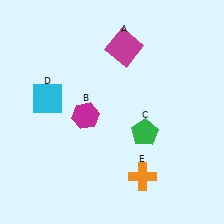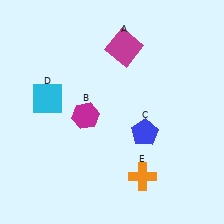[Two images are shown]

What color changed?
The pentagon (C) changed from green in Image 1 to blue in Image 2.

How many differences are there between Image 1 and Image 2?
There is 1 difference between the two images.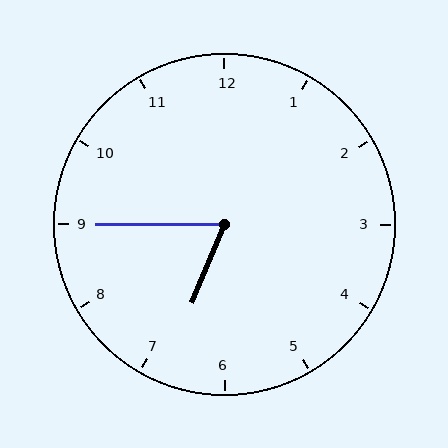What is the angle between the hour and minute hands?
Approximately 68 degrees.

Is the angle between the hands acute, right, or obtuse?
It is acute.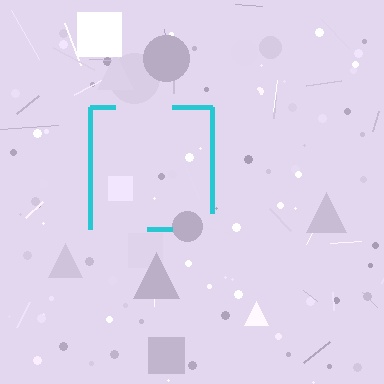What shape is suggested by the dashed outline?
The dashed outline suggests a square.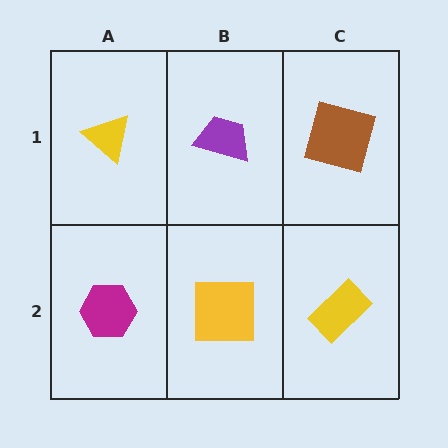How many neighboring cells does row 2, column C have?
2.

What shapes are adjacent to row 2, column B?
A purple trapezoid (row 1, column B), a magenta hexagon (row 2, column A), a yellow rectangle (row 2, column C).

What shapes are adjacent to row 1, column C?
A yellow rectangle (row 2, column C), a purple trapezoid (row 1, column B).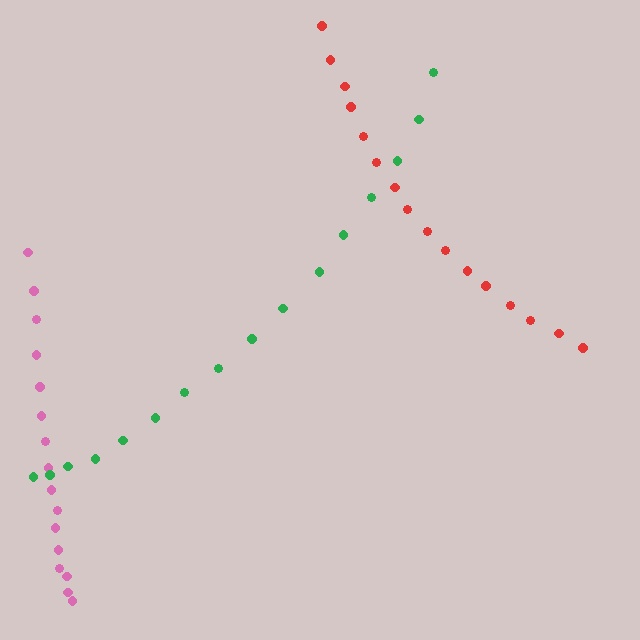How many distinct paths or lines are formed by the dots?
There are 3 distinct paths.